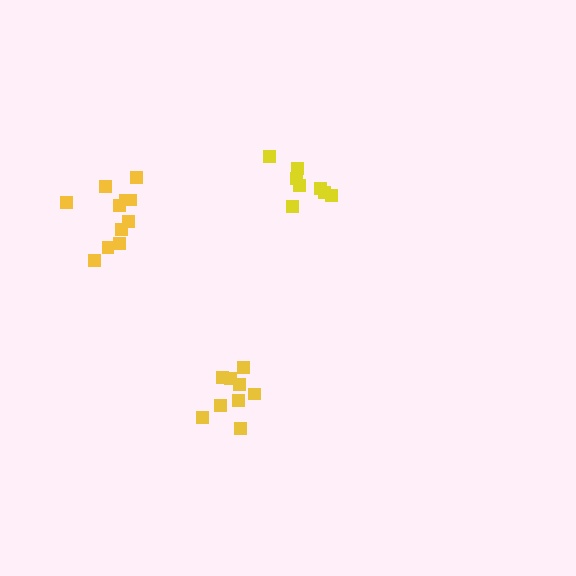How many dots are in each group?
Group 1: 9 dots, Group 2: 11 dots, Group 3: 8 dots (28 total).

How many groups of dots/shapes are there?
There are 3 groups.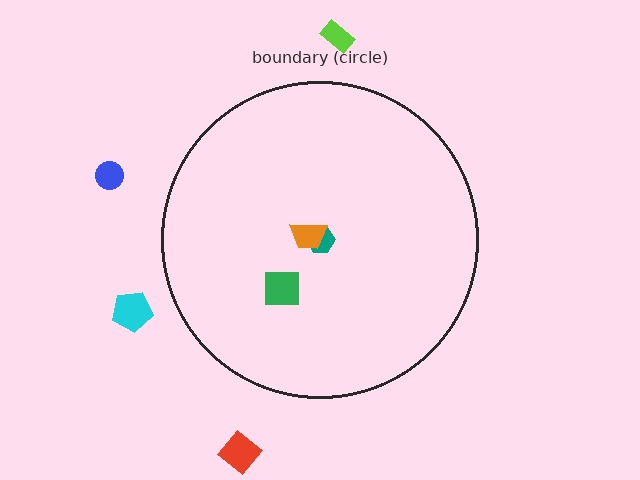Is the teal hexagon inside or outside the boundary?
Inside.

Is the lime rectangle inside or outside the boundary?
Outside.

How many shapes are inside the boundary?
3 inside, 4 outside.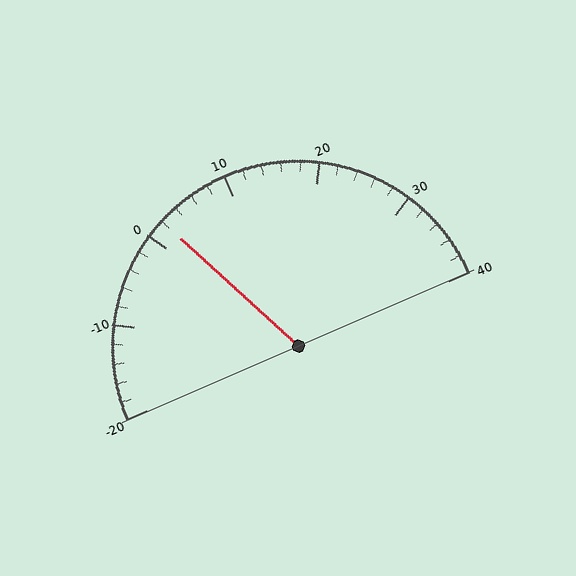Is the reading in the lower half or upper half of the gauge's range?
The reading is in the lower half of the range (-20 to 40).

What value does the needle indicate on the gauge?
The needle indicates approximately 2.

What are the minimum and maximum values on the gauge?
The gauge ranges from -20 to 40.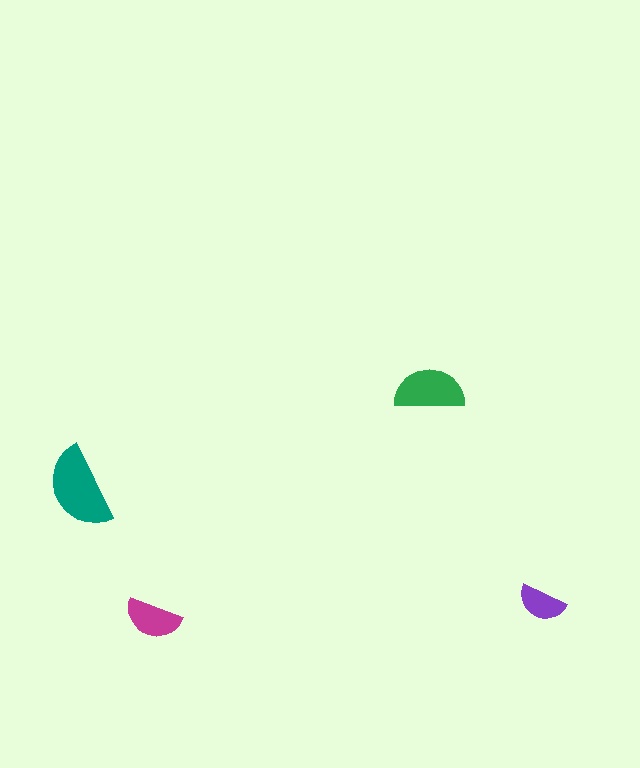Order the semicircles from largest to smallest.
the teal one, the green one, the magenta one, the purple one.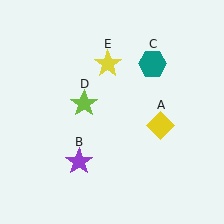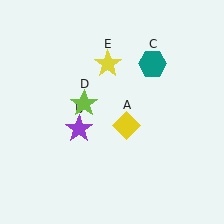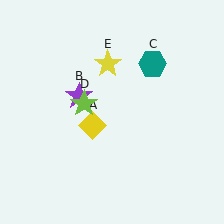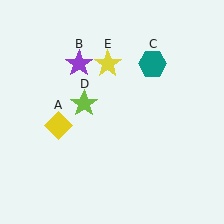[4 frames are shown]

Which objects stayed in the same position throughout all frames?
Teal hexagon (object C) and lime star (object D) and yellow star (object E) remained stationary.